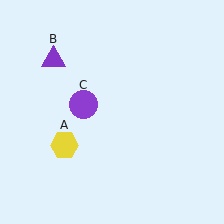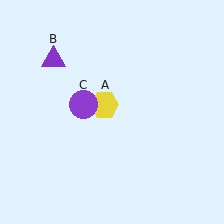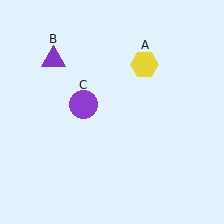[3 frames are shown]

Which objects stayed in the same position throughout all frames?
Purple triangle (object B) and purple circle (object C) remained stationary.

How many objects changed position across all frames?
1 object changed position: yellow hexagon (object A).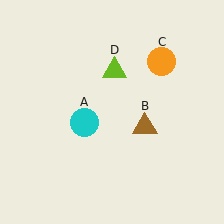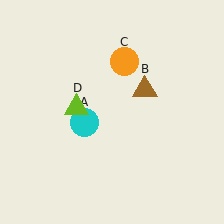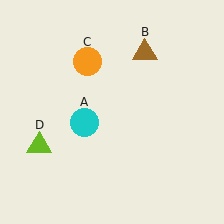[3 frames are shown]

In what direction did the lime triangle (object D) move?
The lime triangle (object D) moved down and to the left.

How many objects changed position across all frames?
3 objects changed position: brown triangle (object B), orange circle (object C), lime triangle (object D).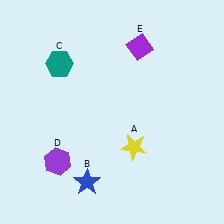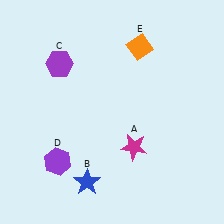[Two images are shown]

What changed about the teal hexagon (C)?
In Image 1, C is teal. In Image 2, it changed to purple.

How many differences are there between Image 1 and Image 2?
There are 3 differences between the two images.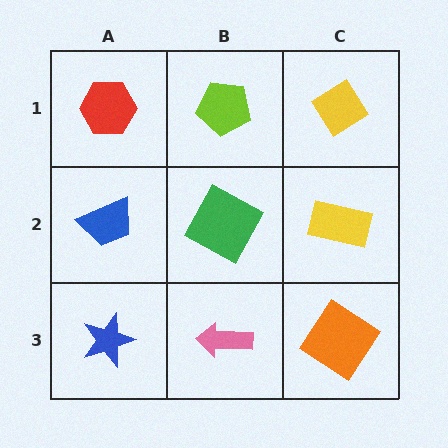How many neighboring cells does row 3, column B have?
3.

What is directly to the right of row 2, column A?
A green square.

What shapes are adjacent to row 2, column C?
A yellow diamond (row 1, column C), an orange diamond (row 3, column C), a green square (row 2, column B).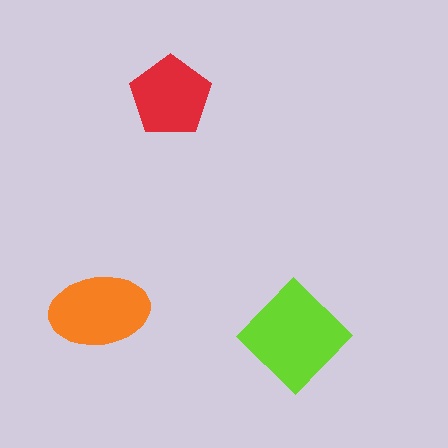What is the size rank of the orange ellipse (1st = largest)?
2nd.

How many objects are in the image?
There are 3 objects in the image.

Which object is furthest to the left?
The orange ellipse is leftmost.